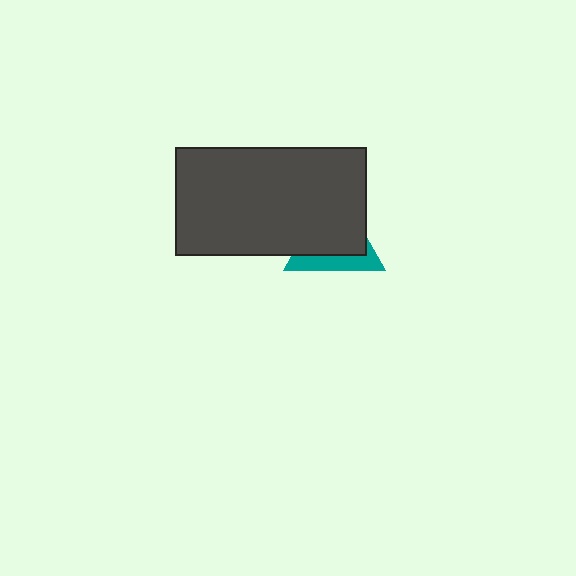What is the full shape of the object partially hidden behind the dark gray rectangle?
The partially hidden object is a teal triangle.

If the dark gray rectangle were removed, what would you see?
You would see the complete teal triangle.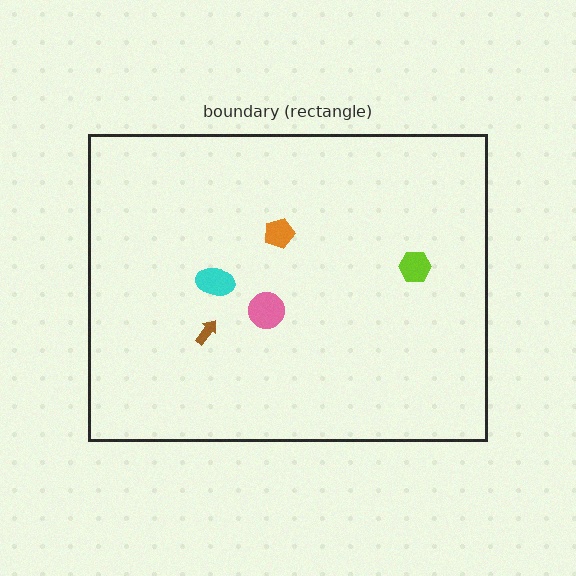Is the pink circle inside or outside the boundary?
Inside.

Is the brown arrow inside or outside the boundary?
Inside.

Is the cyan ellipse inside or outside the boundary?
Inside.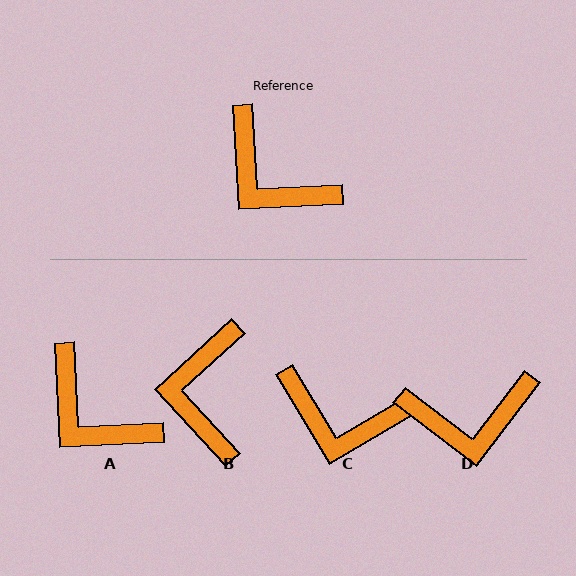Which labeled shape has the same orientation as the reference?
A.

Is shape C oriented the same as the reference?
No, it is off by about 28 degrees.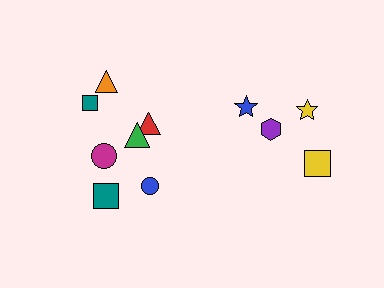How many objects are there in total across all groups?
There are 11 objects.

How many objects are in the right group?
There are 4 objects.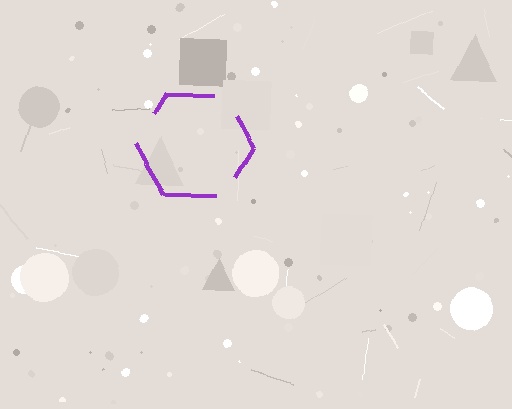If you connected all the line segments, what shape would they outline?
They would outline a hexagon.